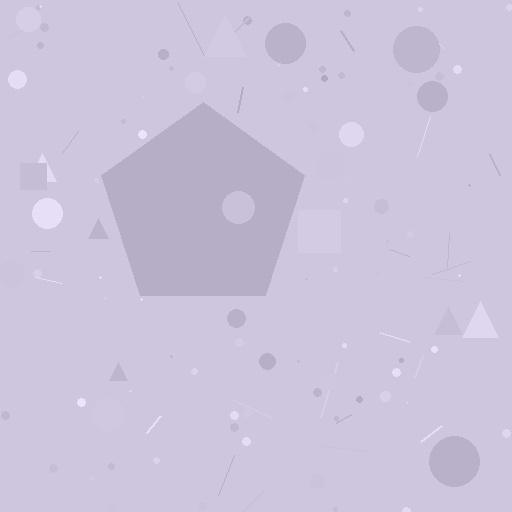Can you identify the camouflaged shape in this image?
The camouflaged shape is a pentagon.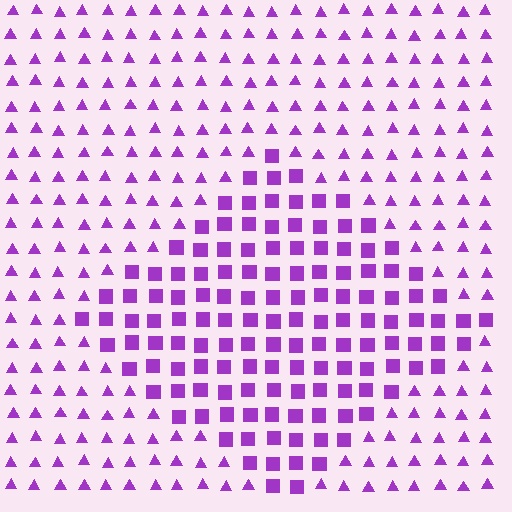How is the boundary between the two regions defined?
The boundary is defined by a change in element shape: squares inside vs. triangles outside. All elements share the same color and spacing.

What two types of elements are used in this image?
The image uses squares inside the diamond region and triangles outside it.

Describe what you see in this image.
The image is filled with small purple elements arranged in a uniform grid. A diamond-shaped region contains squares, while the surrounding area contains triangles. The boundary is defined purely by the change in element shape.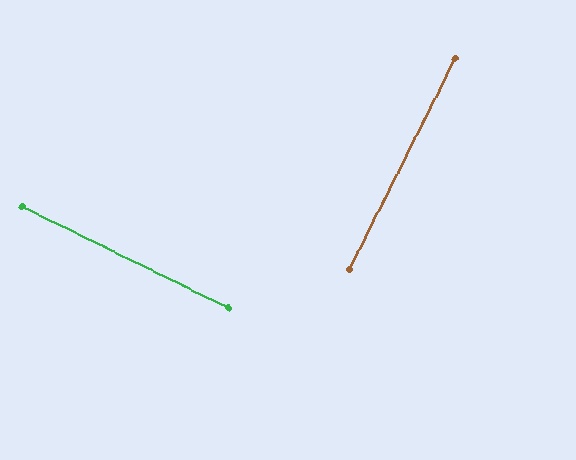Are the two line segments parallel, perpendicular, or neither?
Perpendicular — they meet at approximately 89°.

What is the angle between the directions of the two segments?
Approximately 89 degrees.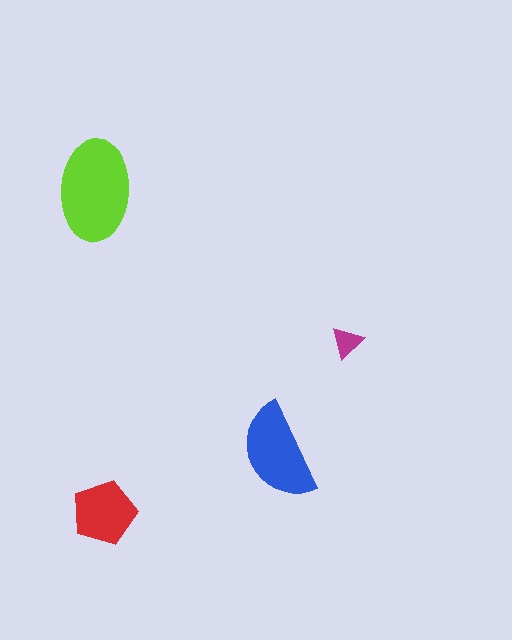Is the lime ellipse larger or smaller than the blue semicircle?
Larger.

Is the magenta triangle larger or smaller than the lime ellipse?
Smaller.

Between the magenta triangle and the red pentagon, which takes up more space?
The red pentagon.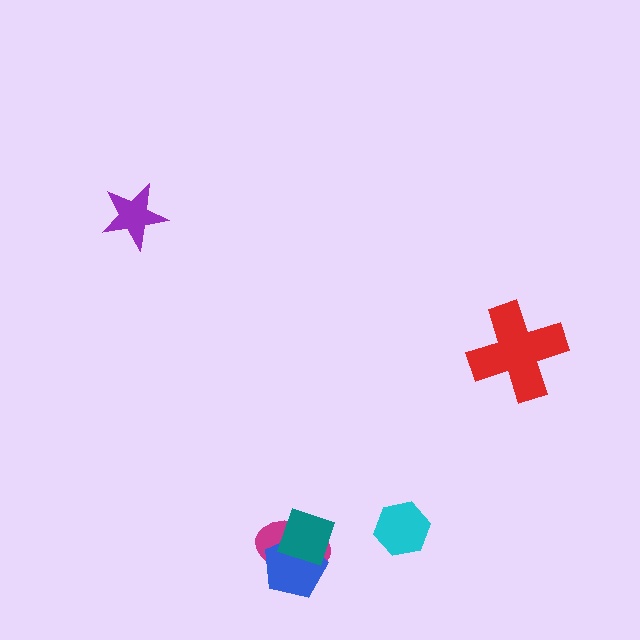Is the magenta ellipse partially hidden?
Yes, it is partially covered by another shape.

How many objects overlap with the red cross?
0 objects overlap with the red cross.